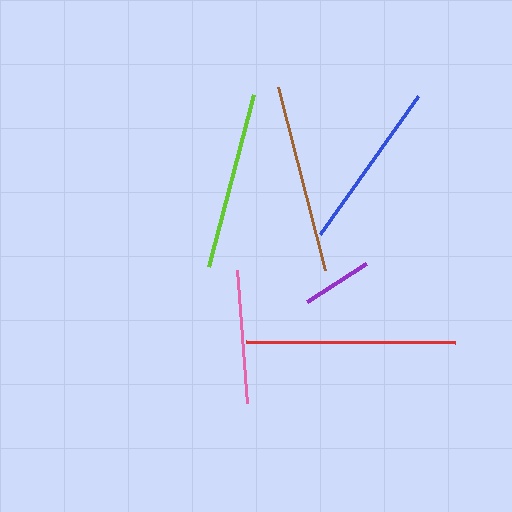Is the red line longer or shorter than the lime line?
The red line is longer than the lime line.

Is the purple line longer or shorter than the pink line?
The pink line is longer than the purple line.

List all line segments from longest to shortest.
From longest to shortest: red, brown, lime, blue, pink, purple.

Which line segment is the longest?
The red line is the longest at approximately 209 pixels.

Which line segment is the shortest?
The purple line is the shortest at approximately 70 pixels.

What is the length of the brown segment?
The brown segment is approximately 189 pixels long.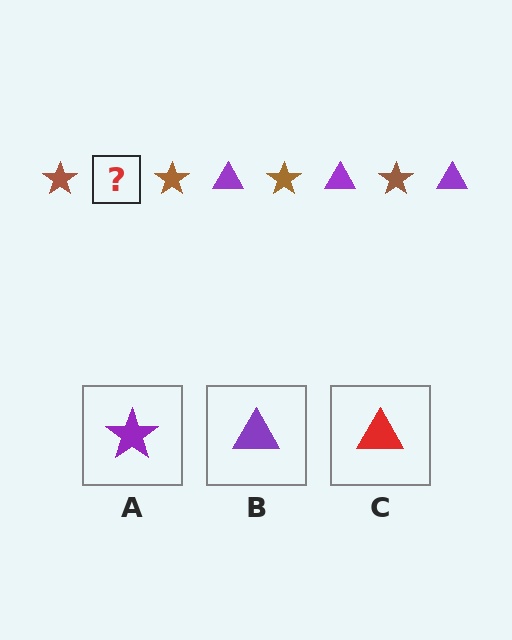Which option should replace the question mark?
Option B.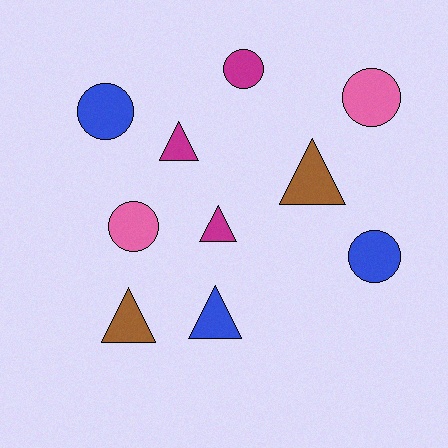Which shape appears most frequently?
Triangle, with 5 objects.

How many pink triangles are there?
There are no pink triangles.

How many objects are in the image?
There are 10 objects.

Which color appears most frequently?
Magenta, with 3 objects.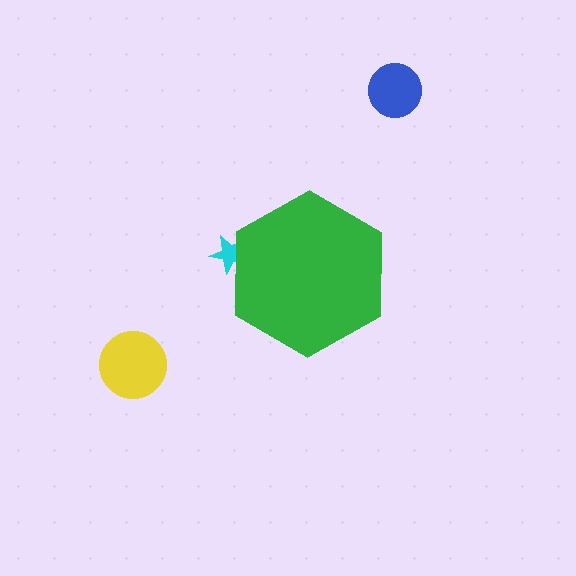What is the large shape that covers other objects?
A green hexagon.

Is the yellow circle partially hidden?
No, the yellow circle is fully visible.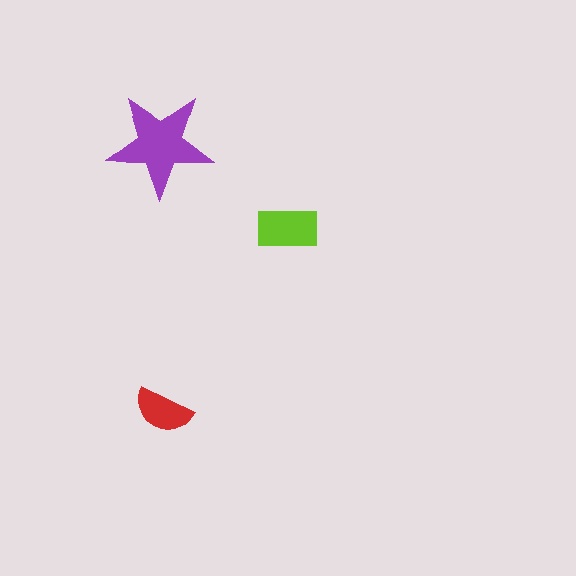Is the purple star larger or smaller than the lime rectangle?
Larger.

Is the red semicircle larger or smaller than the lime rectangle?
Smaller.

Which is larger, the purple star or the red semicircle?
The purple star.